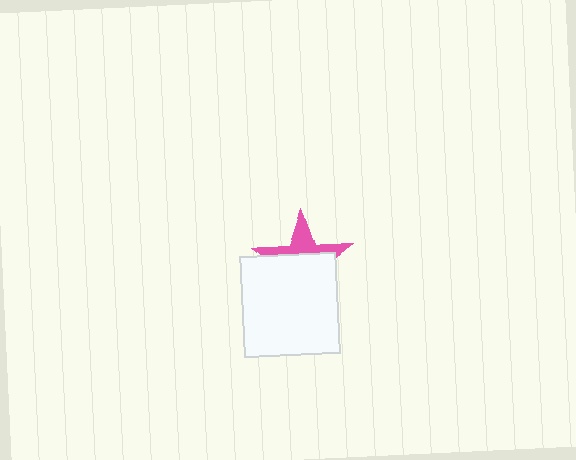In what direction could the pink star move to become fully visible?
The pink star could move up. That would shift it out from behind the white rectangle entirely.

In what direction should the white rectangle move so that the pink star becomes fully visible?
The white rectangle should move down. That is the shortest direction to clear the overlap and leave the pink star fully visible.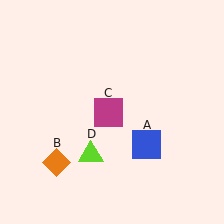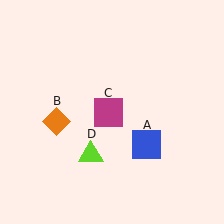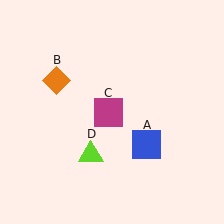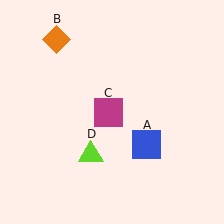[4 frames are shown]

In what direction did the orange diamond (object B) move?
The orange diamond (object B) moved up.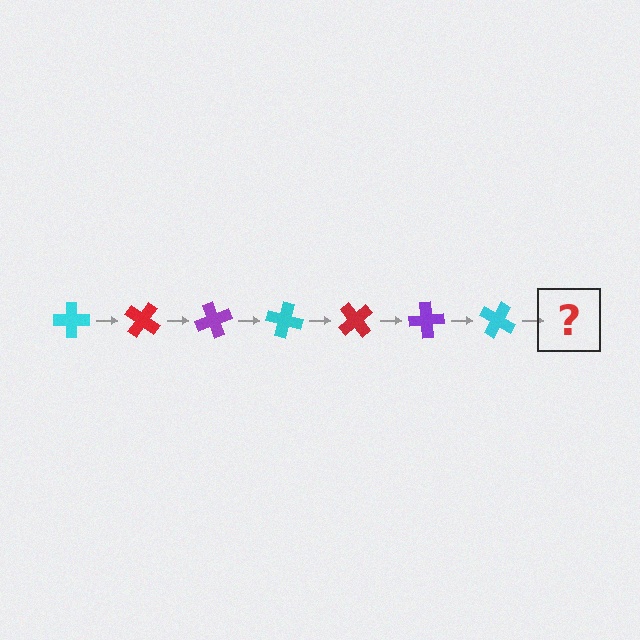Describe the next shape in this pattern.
It should be a red cross, rotated 245 degrees from the start.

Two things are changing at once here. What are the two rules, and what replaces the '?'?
The two rules are that it rotates 35 degrees each step and the color cycles through cyan, red, and purple. The '?' should be a red cross, rotated 245 degrees from the start.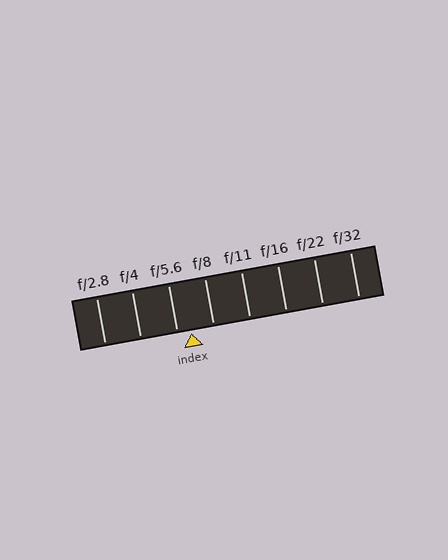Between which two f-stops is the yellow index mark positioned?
The index mark is between f/5.6 and f/8.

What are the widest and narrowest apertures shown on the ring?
The widest aperture shown is f/2.8 and the narrowest is f/32.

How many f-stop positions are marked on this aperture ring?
There are 8 f-stop positions marked.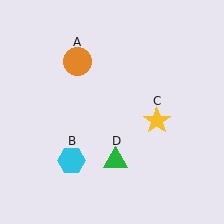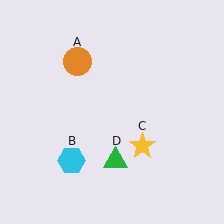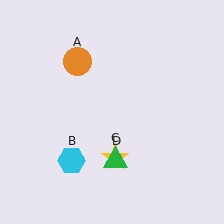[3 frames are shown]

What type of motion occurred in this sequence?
The yellow star (object C) rotated clockwise around the center of the scene.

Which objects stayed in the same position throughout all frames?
Orange circle (object A) and cyan hexagon (object B) and green triangle (object D) remained stationary.